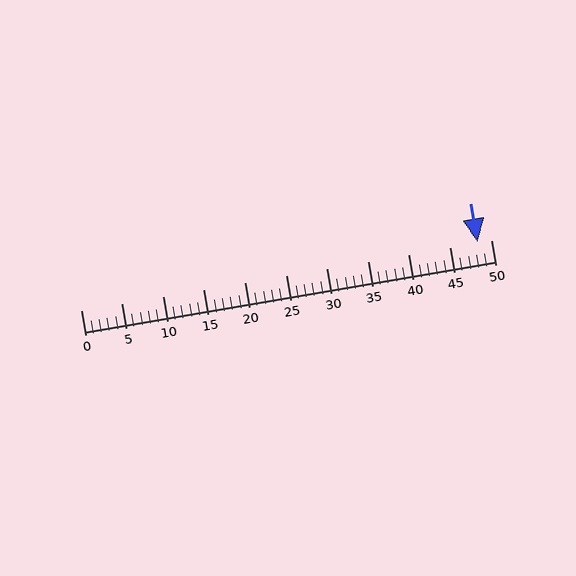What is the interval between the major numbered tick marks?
The major tick marks are spaced 5 units apart.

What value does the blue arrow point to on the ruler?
The blue arrow points to approximately 48.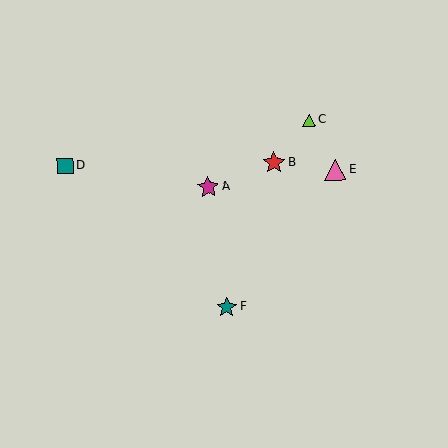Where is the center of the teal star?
The center of the teal star is at (227, 307).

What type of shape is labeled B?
Shape B is a red star.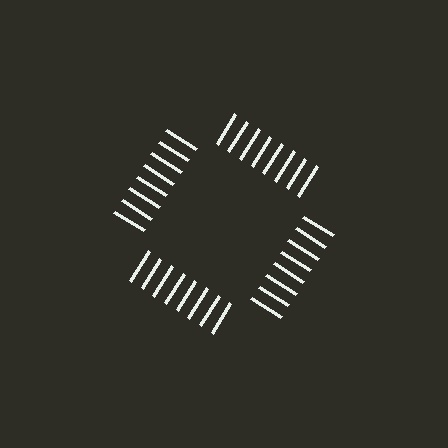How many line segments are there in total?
32 — 8 along each of the 4 edges.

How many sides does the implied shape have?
4 sides — the line-ends trace a square.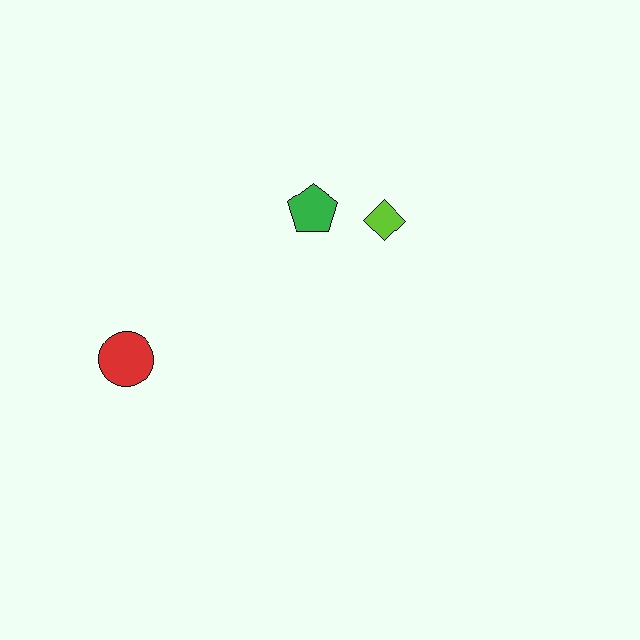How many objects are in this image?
There are 3 objects.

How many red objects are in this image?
There is 1 red object.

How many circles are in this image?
There is 1 circle.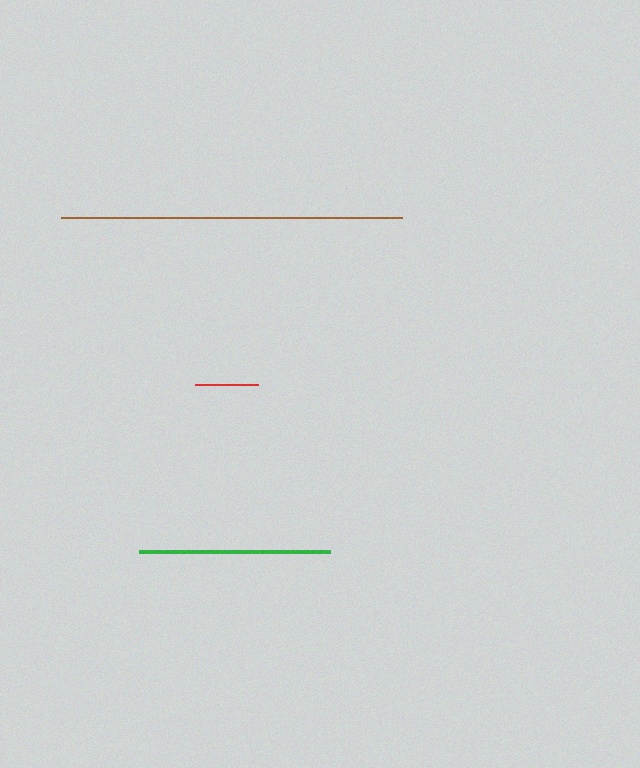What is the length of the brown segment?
The brown segment is approximately 341 pixels long.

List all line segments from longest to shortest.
From longest to shortest: brown, green, red.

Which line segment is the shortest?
The red line is the shortest at approximately 63 pixels.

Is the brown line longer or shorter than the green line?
The brown line is longer than the green line.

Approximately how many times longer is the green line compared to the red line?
The green line is approximately 3.0 times the length of the red line.